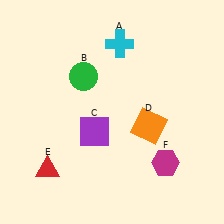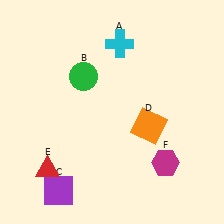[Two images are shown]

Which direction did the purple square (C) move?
The purple square (C) moved down.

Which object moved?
The purple square (C) moved down.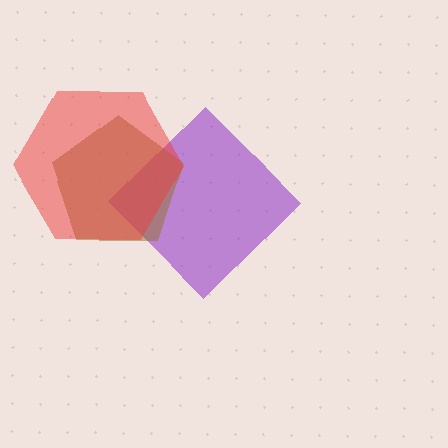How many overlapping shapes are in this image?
There are 3 overlapping shapes in the image.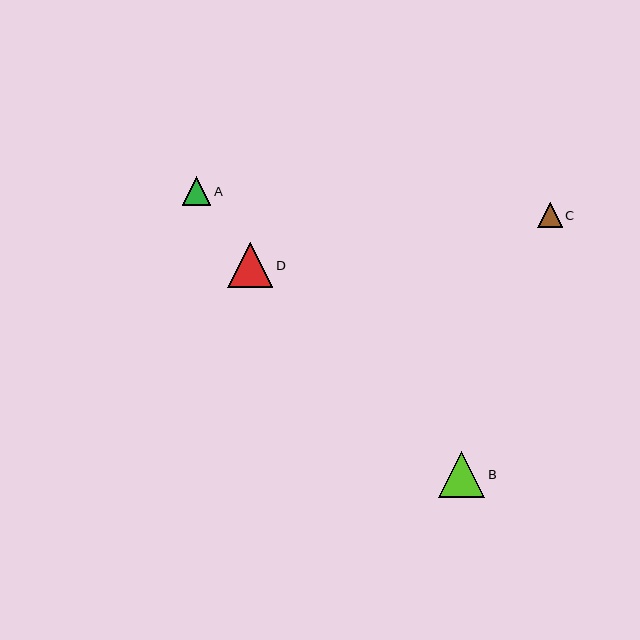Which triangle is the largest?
Triangle B is the largest with a size of approximately 47 pixels.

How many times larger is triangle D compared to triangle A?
Triangle D is approximately 1.6 times the size of triangle A.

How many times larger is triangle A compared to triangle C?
Triangle A is approximately 1.2 times the size of triangle C.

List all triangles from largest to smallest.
From largest to smallest: B, D, A, C.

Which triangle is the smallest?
Triangle C is the smallest with a size of approximately 25 pixels.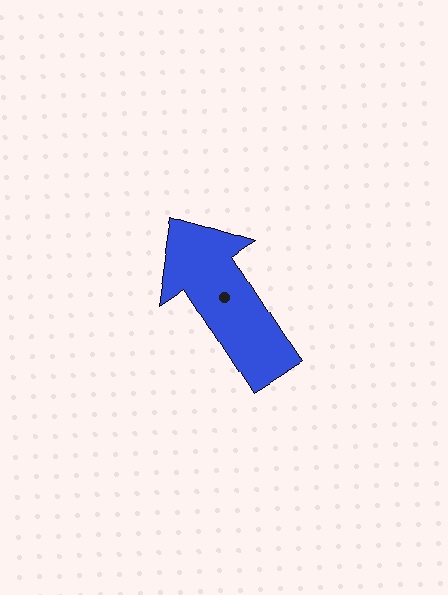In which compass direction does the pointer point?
Northwest.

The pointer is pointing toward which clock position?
Roughly 11 o'clock.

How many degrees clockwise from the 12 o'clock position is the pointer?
Approximately 328 degrees.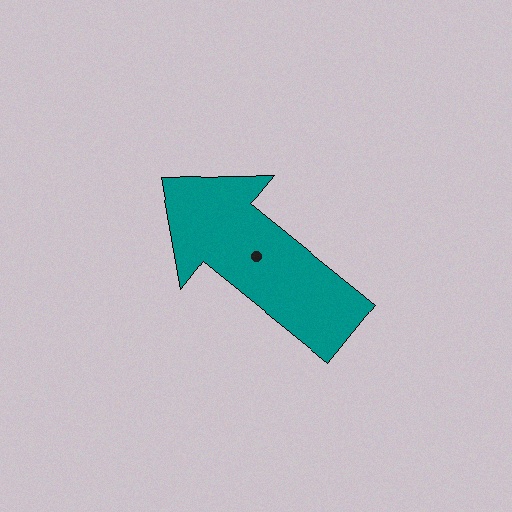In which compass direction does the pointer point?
Northwest.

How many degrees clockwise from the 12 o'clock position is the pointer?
Approximately 309 degrees.